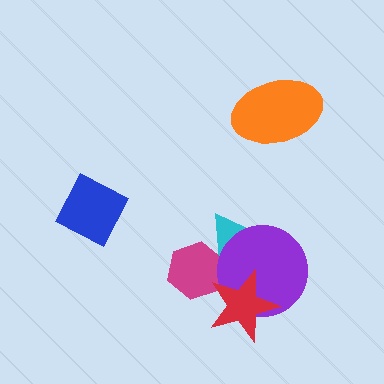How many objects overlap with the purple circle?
3 objects overlap with the purple circle.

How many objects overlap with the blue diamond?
0 objects overlap with the blue diamond.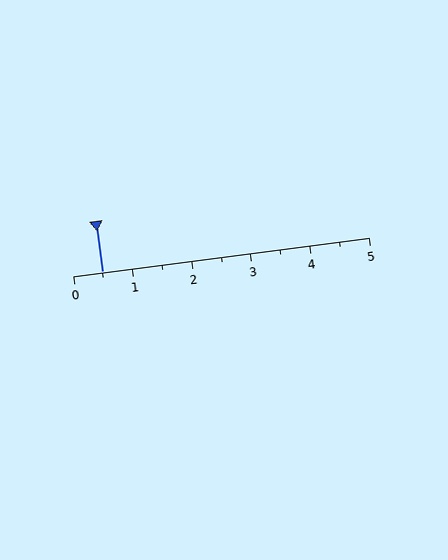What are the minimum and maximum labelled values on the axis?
The axis runs from 0 to 5.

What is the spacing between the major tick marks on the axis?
The major ticks are spaced 1 apart.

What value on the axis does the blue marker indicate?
The marker indicates approximately 0.5.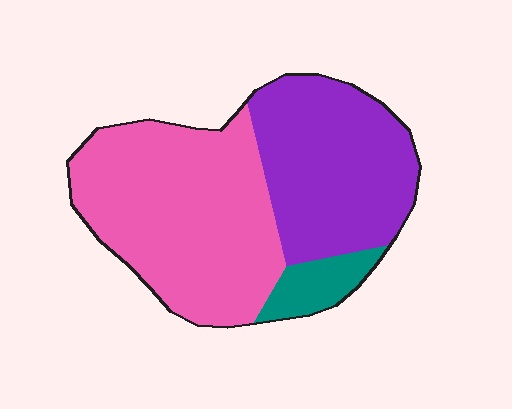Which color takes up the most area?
Pink, at roughly 55%.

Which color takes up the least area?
Teal, at roughly 10%.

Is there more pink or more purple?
Pink.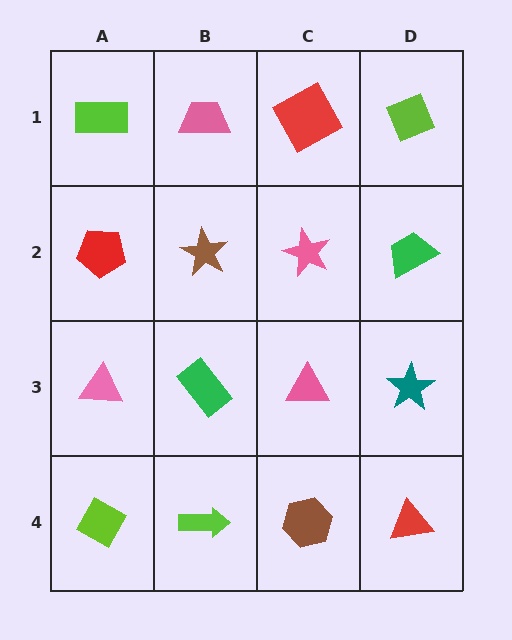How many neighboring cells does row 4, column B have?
3.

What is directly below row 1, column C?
A pink star.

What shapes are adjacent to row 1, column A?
A red pentagon (row 2, column A), a pink trapezoid (row 1, column B).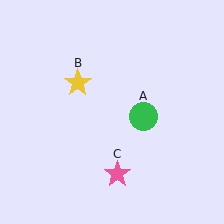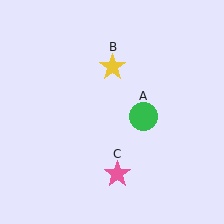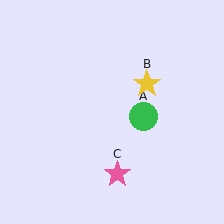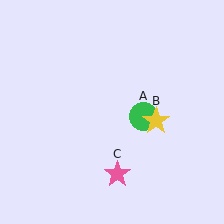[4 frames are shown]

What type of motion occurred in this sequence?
The yellow star (object B) rotated clockwise around the center of the scene.